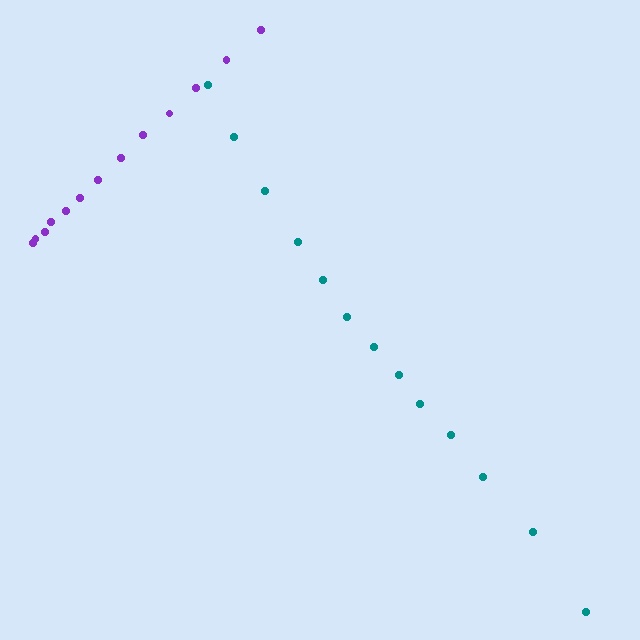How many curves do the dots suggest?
There are 2 distinct paths.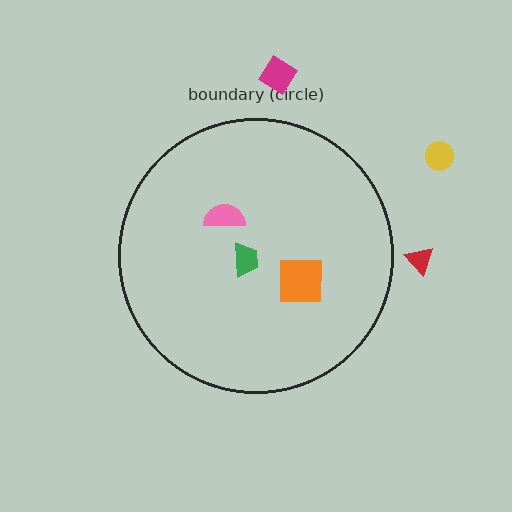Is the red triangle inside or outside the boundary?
Outside.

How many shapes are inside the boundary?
3 inside, 3 outside.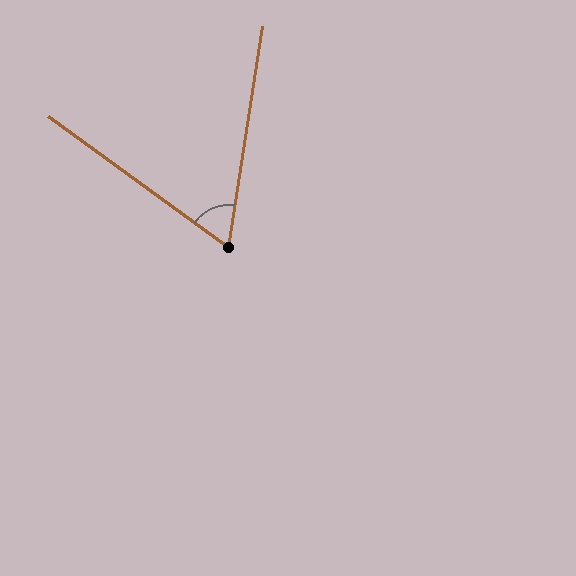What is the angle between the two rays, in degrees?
Approximately 62 degrees.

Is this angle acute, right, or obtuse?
It is acute.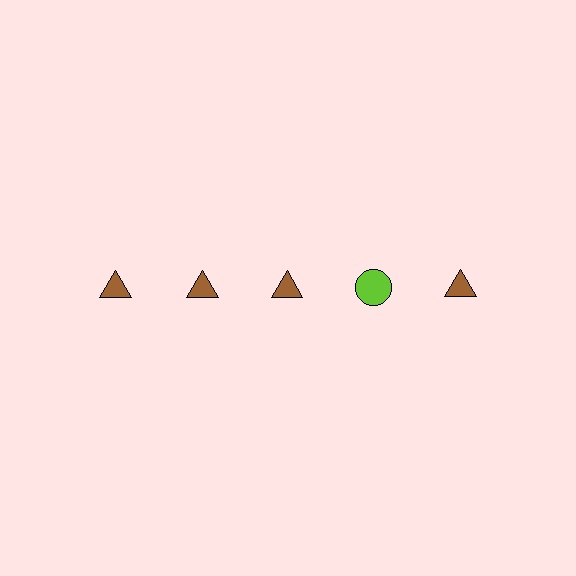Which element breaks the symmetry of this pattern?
The lime circle in the top row, second from right column breaks the symmetry. All other shapes are brown triangles.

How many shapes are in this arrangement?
There are 5 shapes arranged in a grid pattern.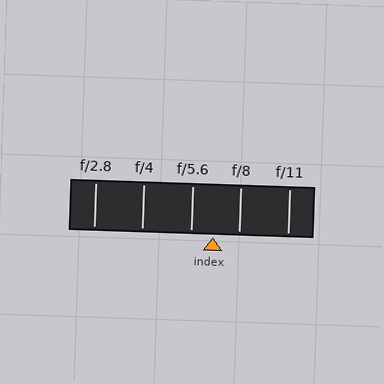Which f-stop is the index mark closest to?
The index mark is closest to f/5.6.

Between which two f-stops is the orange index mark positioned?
The index mark is between f/5.6 and f/8.